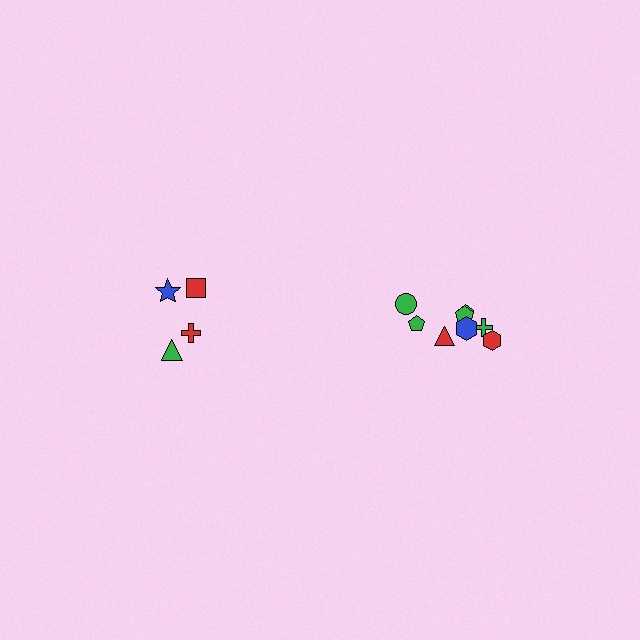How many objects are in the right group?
There are 8 objects.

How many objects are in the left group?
There are 4 objects.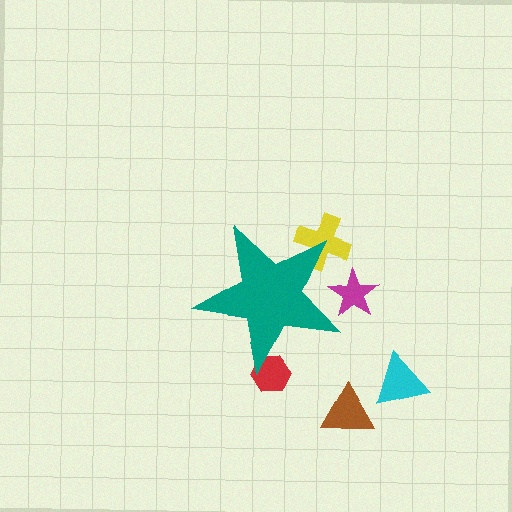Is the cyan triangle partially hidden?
No, the cyan triangle is fully visible.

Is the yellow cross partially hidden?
Yes, the yellow cross is partially hidden behind the teal star.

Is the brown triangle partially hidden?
No, the brown triangle is fully visible.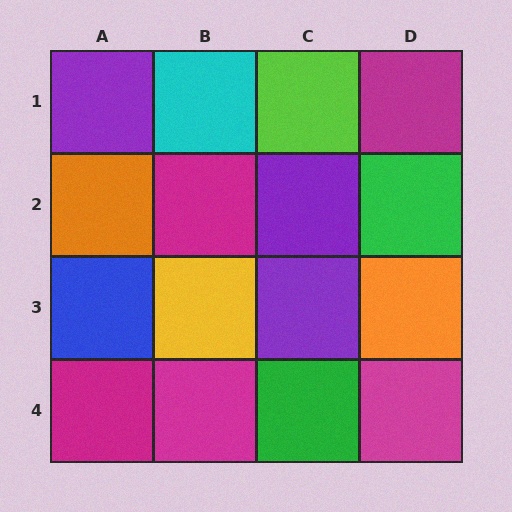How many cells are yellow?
1 cell is yellow.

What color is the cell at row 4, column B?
Magenta.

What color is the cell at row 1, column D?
Magenta.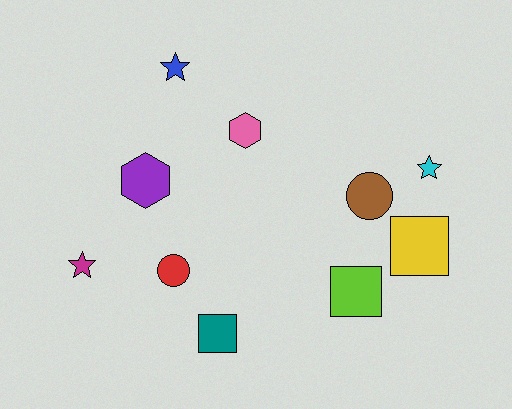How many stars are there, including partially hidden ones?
There are 3 stars.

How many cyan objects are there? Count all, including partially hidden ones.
There is 1 cyan object.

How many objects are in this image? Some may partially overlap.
There are 10 objects.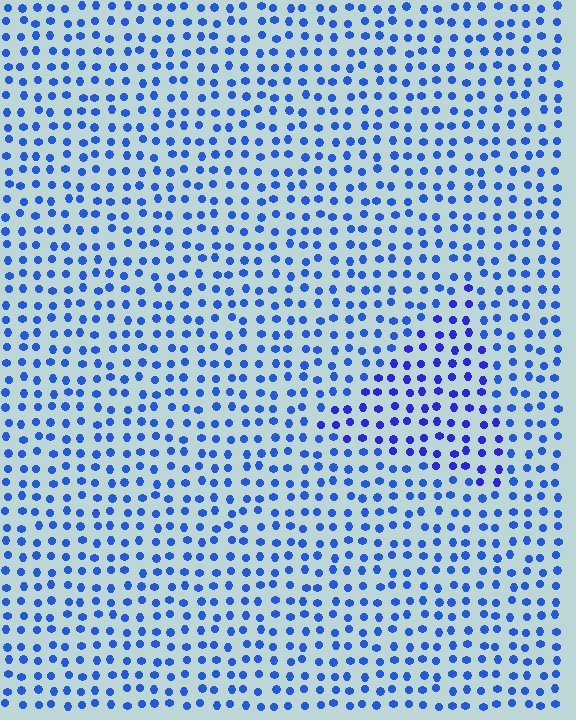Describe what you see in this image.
The image is filled with small blue elements in a uniform arrangement. A triangle-shaped region is visible where the elements are tinted to a slightly different hue, forming a subtle color boundary.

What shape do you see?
I see a triangle.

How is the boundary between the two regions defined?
The boundary is defined purely by a slight shift in hue (about 22 degrees). Spacing, size, and orientation are identical on both sides.